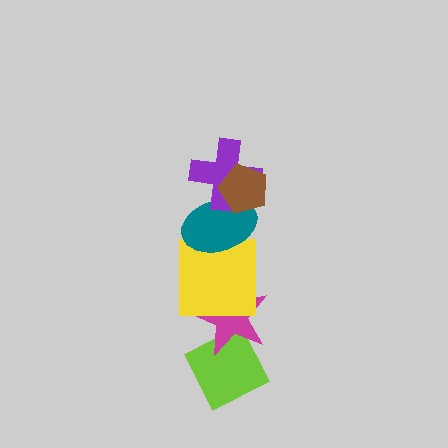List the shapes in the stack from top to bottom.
From top to bottom: the brown pentagon, the purple cross, the teal ellipse, the yellow square, the magenta star, the lime diamond.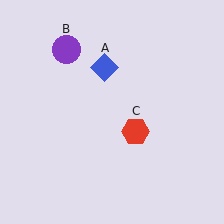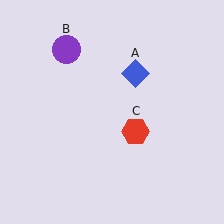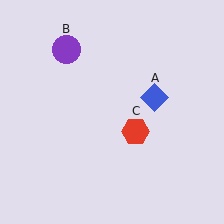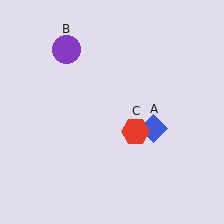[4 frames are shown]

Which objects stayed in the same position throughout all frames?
Purple circle (object B) and red hexagon (object C) remained stationary.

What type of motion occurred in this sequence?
The blue diamond (object A) rotated clockwise around the center of the scene.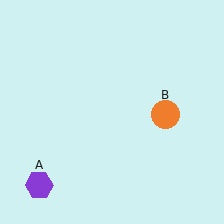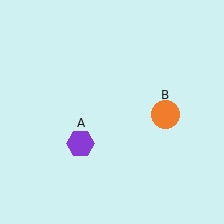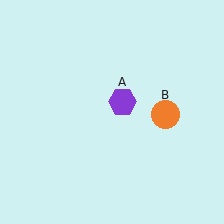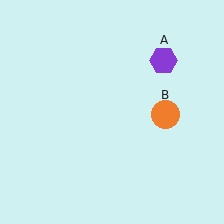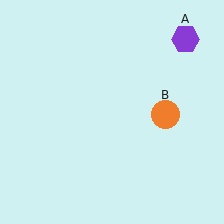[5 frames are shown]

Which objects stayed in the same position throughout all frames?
Orange circle (object B) remained stationary.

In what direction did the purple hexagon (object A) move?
The purple hexagon (object A) moved up and to the right.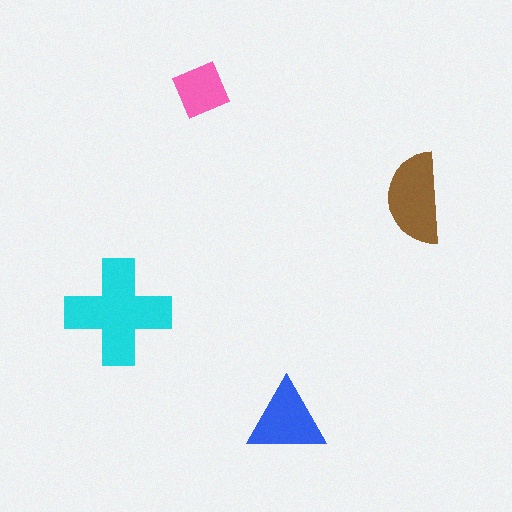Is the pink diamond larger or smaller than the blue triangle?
Smaller.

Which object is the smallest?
The pink diamond.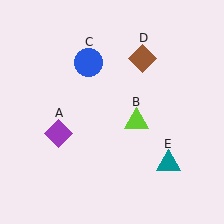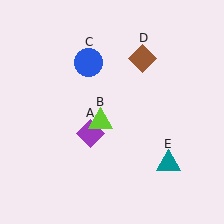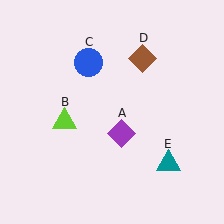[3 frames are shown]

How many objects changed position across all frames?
2 objects changed position: purple diamond (object A), lime triangle (object B).